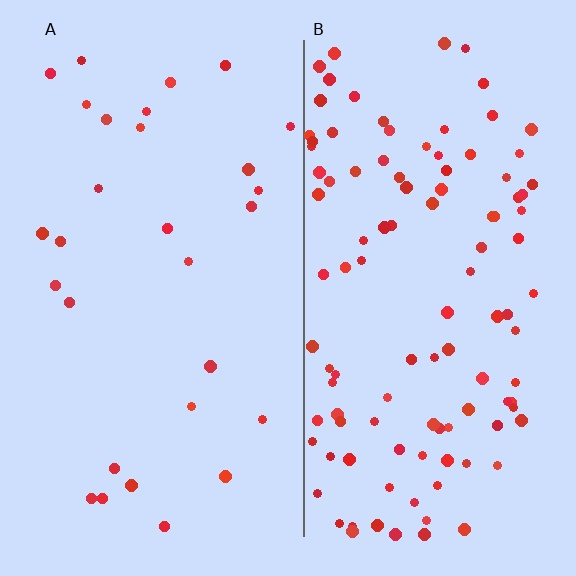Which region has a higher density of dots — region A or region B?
B (the right).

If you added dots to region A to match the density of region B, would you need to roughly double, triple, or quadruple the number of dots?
Approximately quadruple.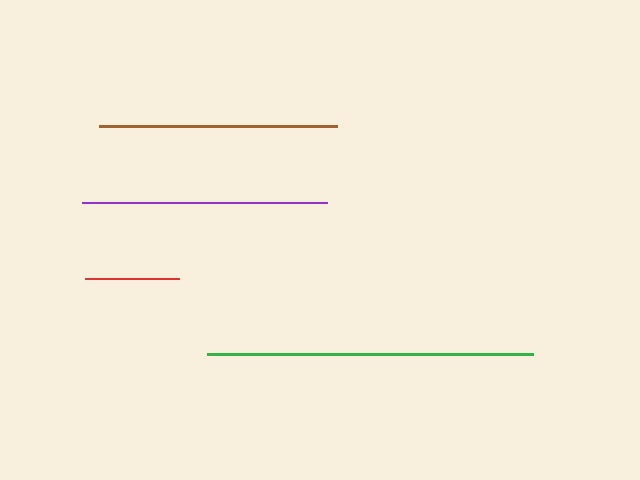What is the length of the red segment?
The red segment is approximately 93 pixels long.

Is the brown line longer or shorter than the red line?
The brown line is longer than the red line.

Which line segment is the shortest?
The red line is the shortest at approximately 93 pixels.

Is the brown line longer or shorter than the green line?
The green line is longer than the brown line.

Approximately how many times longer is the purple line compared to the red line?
The purple line is approximately 2.6 times the length of the red line.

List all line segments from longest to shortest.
From longest to shortest: green, purple, brown, red.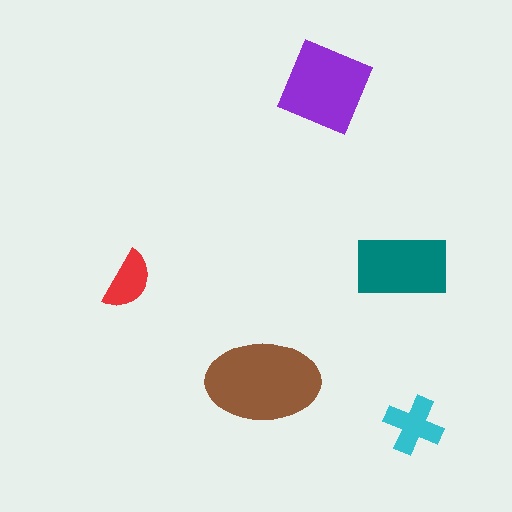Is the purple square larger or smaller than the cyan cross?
Larger.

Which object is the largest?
The brown ellipse.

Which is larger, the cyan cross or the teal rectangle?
The teal rectangle.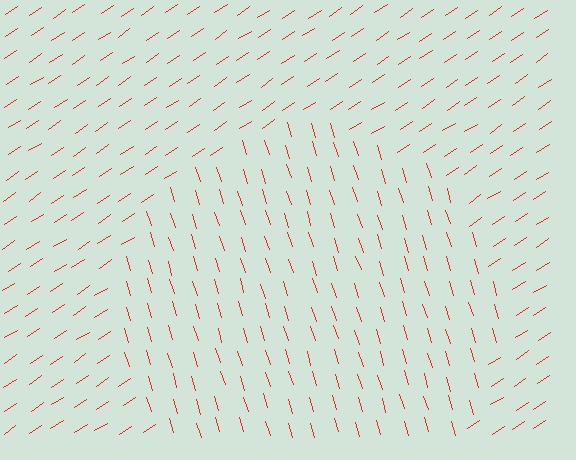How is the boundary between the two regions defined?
The boundary is defined purely by a change in line orientation (approximately 74 degrees difference). All lines are the same color and thickness.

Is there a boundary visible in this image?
Yes, there is a texture boundary formed by a change in line orientation.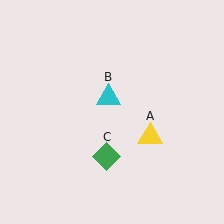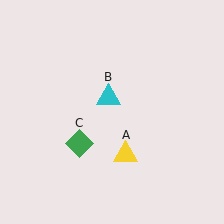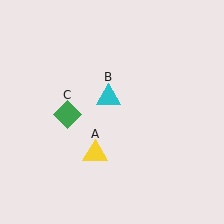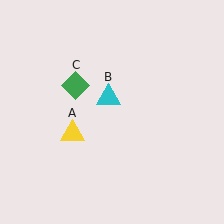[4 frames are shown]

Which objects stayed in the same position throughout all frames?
Cyan triangle (object B) remained stationary.